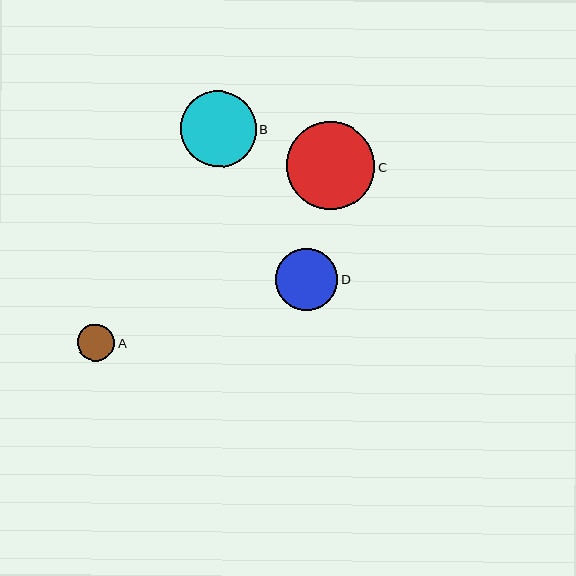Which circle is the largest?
Circle C is the largest with a size of approximately 88 pixels.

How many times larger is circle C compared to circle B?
Circle C is approximately 1.2 times the size of circle B.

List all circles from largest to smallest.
From largest to smallest: C, B, D, A.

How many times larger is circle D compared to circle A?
Circle D is approximately 1.6 times the size of circle A.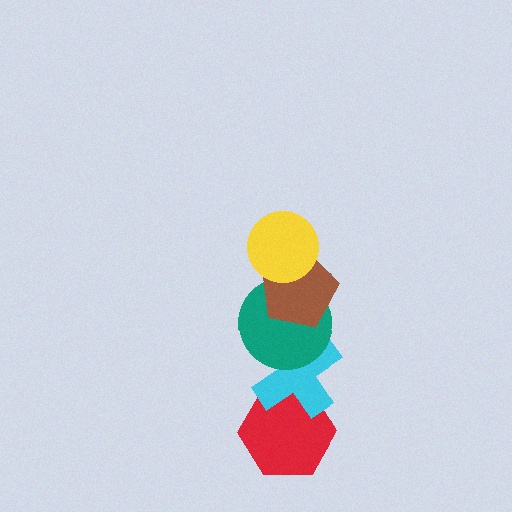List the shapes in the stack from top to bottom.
From top to bottom: the yellow circle, the brown pentagon, the teal circle, the cyan cross, the red hexagon.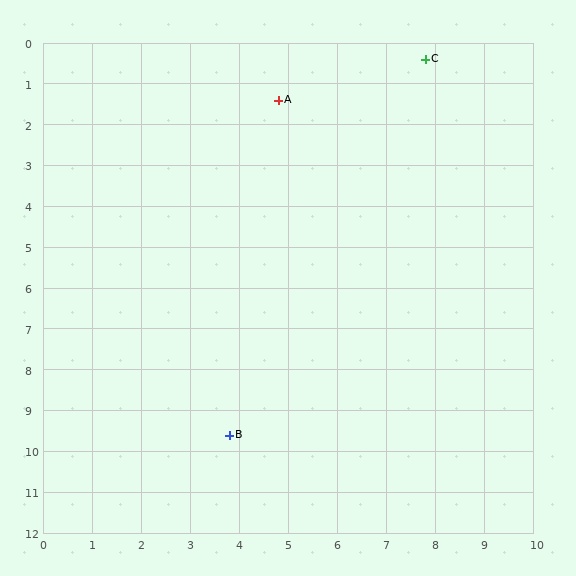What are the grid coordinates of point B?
Point B is at approximately (3.8, 9.6).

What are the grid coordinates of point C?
Point C is at approximately (7.8, 0.4).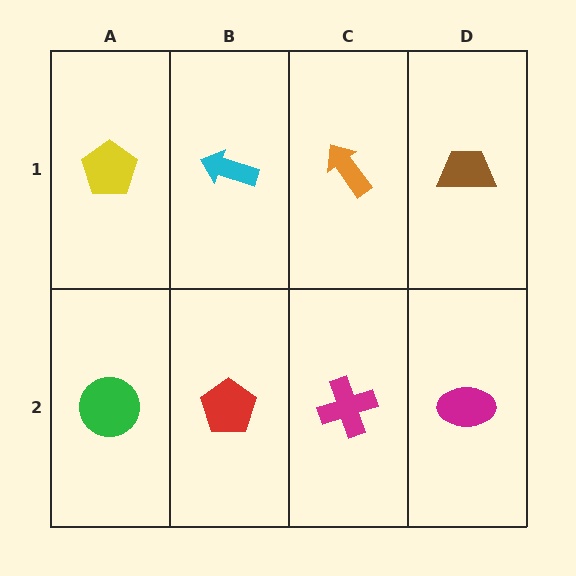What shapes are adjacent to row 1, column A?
A green circle (row 2, column A), a cyan arrow (row 1, column B).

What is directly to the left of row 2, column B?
A green circle.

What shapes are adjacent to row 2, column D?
A brown trapezoid (row 1, column D), a magenta cross (row 2, column C).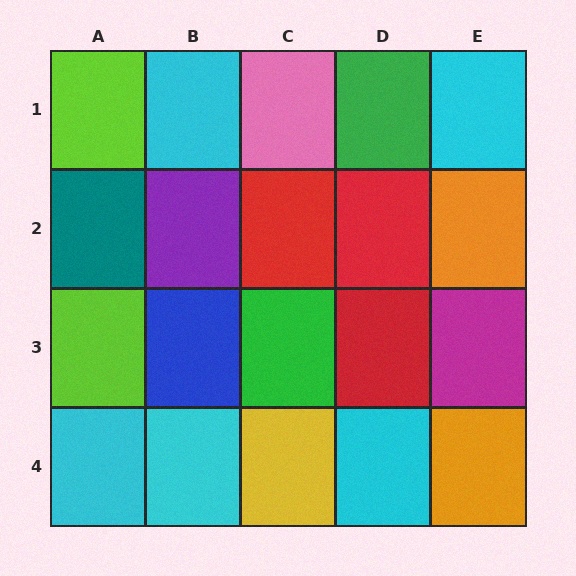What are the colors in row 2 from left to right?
Teal, purple, red, red, orange.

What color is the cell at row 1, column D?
Green.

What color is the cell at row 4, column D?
Cyan.